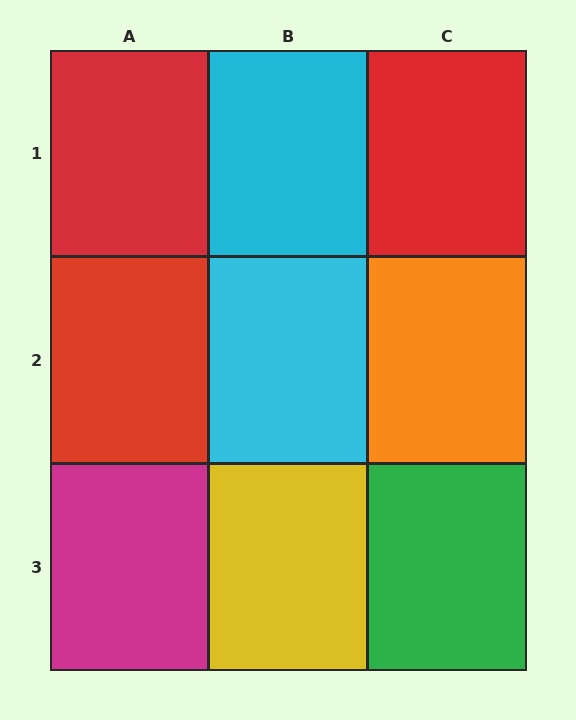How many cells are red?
3 cells are red.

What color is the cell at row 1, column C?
Red.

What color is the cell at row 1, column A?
Red.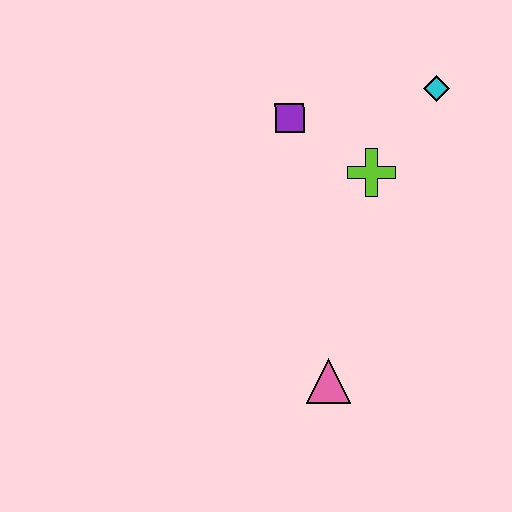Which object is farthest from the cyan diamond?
The pink triangle is farthest from the cyan diamond.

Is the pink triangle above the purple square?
No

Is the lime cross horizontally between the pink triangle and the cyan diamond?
Yes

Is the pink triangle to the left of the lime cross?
Yes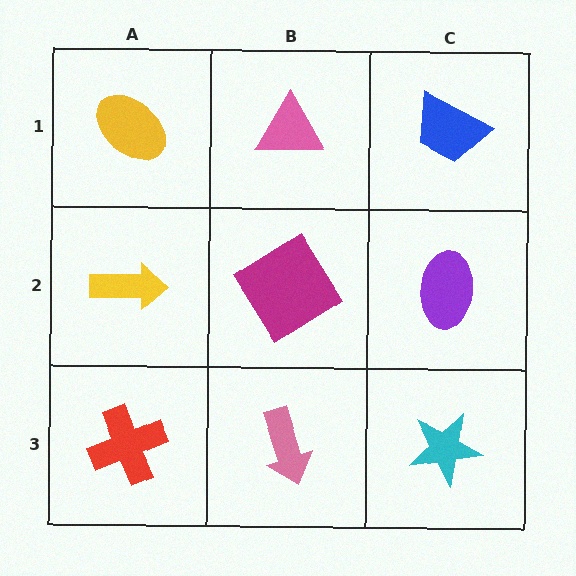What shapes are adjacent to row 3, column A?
A yellow arrow (row 2, column A), a pink arrow (row 3, column B).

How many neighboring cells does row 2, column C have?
3.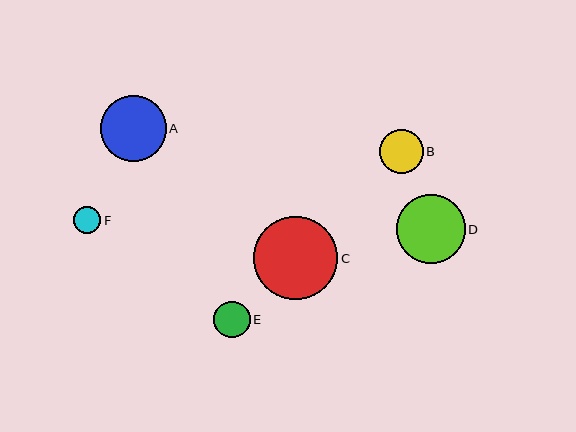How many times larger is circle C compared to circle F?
Circle C is approximately 3.1 times the size of circle F.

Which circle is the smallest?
Circle F is the smallest with a size of approximately 27 pixels.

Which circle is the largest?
Circle C is the largest with a size of approximately 84 pixels.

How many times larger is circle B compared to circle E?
Circle B is approximately 1.2 times the size of circle E.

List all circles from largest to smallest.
From largest to smallest: C, D, A, B, E, F.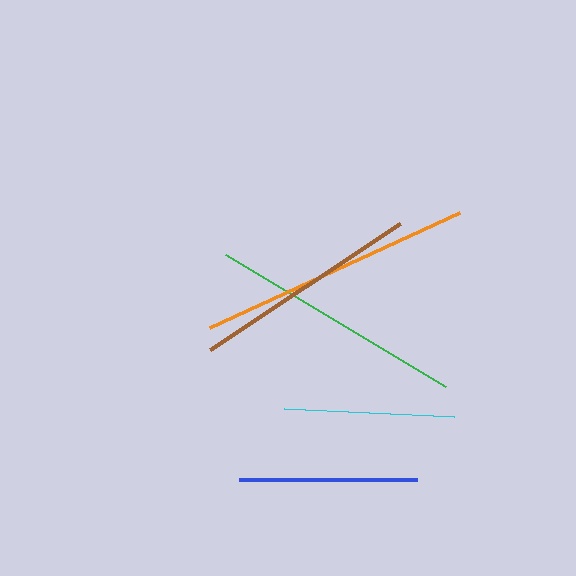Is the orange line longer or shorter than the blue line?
The orange line is longer than the blue line.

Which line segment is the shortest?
The cyan line is the shortest at approximately 170 pixels.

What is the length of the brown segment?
The brown segment is approximately 228 pixels long.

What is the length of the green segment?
The green segment is approximately 257 pixels long.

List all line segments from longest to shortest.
From longest to shortest: orange, green, brown, blue, cyan.